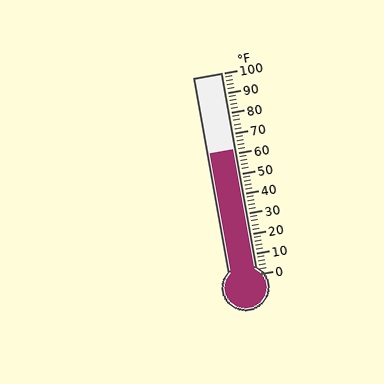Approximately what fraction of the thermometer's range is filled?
The thermometer is filled to approximately 60% of its range.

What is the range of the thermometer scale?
The thermometer scale ranges from 0°F to 100°F.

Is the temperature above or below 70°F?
The temperature is below 70°F.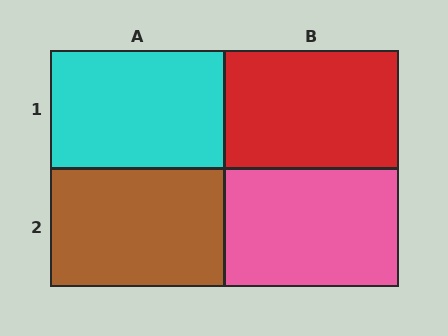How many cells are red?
1 cell is red.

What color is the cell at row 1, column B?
Red.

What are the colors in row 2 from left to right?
Brown, pink.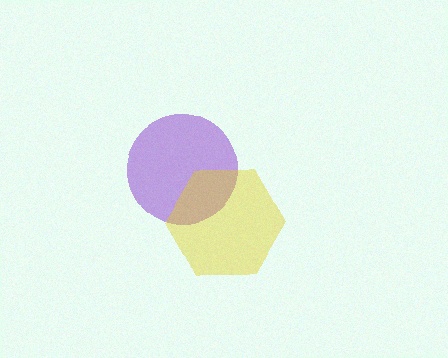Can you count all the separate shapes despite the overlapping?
Yes, there are 2 separate shapes.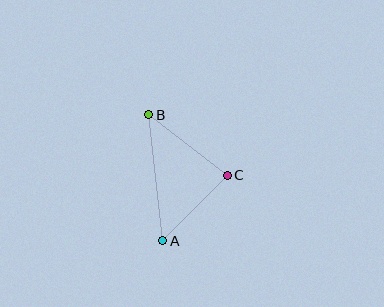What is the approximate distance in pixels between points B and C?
The distance between B and C is approximately 99 pixels.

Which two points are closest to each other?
Points A and C are closest to each other.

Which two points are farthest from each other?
Points A and B are farthest from each other.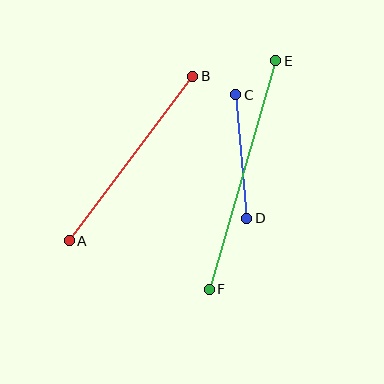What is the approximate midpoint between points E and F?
The midpoint is at approximately (243, 175) pixels.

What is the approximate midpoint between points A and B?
The midpoint is at approximately (131, 159) pixels.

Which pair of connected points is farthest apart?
Points E and F are farthest apart.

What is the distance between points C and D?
The distance is approximately 124 pixels.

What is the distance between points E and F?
The distance is approximately 238 pixels.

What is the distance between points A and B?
The distance is approximately 206 pixels.